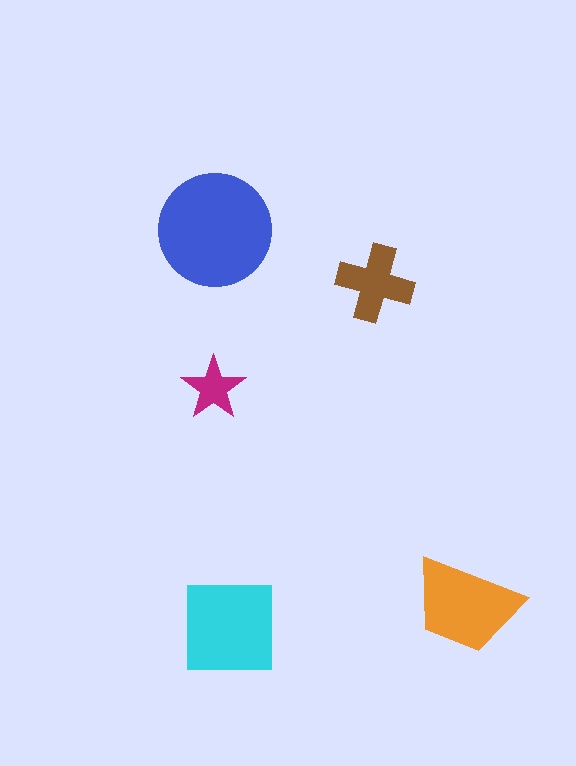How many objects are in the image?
There are 5 objects in the image.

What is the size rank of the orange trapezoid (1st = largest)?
3rd.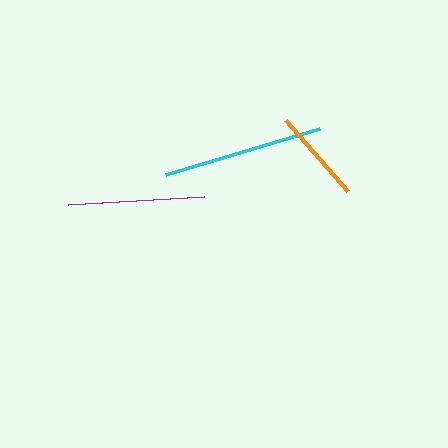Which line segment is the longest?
The cyan line is the longest at approximately 161 pixels.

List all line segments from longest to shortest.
From longest to shortest: cyan, purple, orange.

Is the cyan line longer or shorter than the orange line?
The cyan line is longer than the orange line.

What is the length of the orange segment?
The orange segment is approximately 94 pixels long.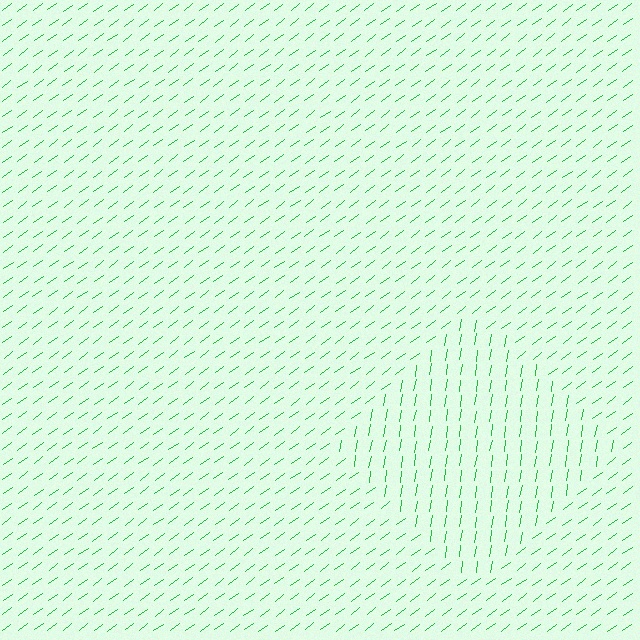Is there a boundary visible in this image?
Yes, there is a texture boundary formed by a change in line orientation.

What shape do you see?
I see a diamond.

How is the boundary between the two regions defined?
The boundary is defined purely by a change in line orientation (approximately 45 degrees difference). All lines are the same color and thickness.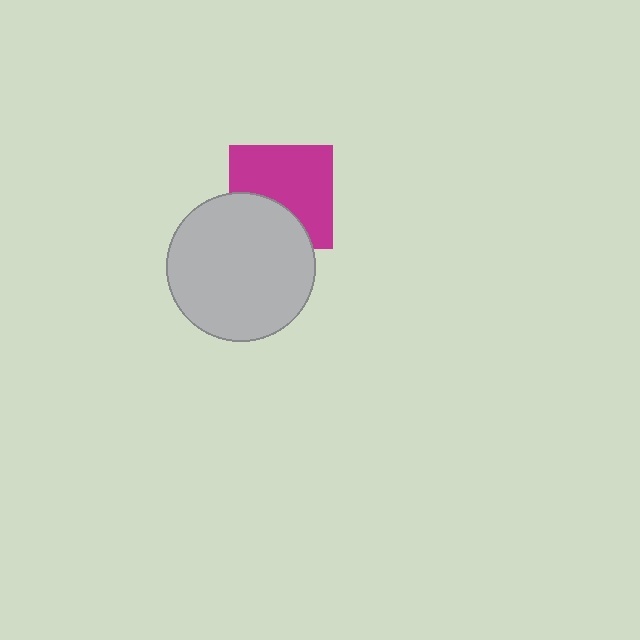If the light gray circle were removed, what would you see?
You would see the complete magenta square.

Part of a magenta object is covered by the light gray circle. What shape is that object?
It is a square.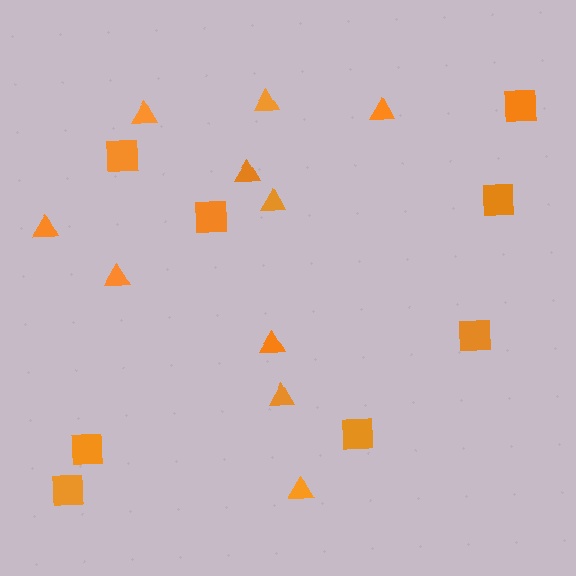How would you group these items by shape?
There are 2 groups: one group of triangles (10) and one group of squares (8).